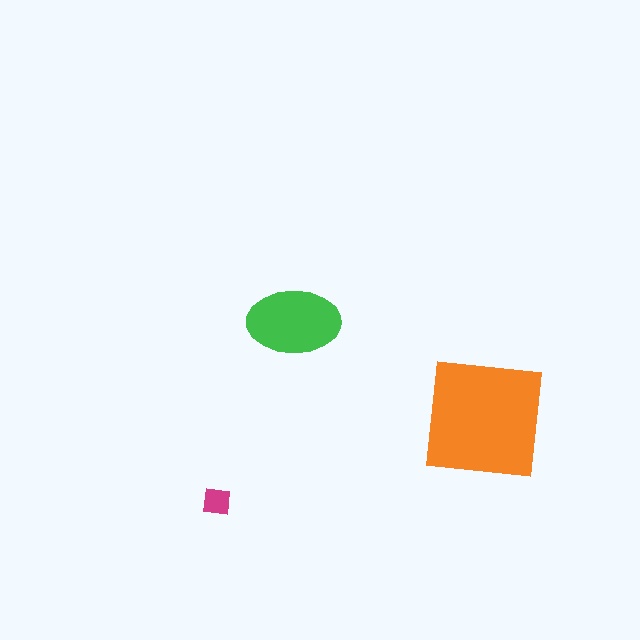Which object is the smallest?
The magenta square.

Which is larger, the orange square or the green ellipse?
The orange square.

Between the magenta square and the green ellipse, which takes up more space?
The green ellipse.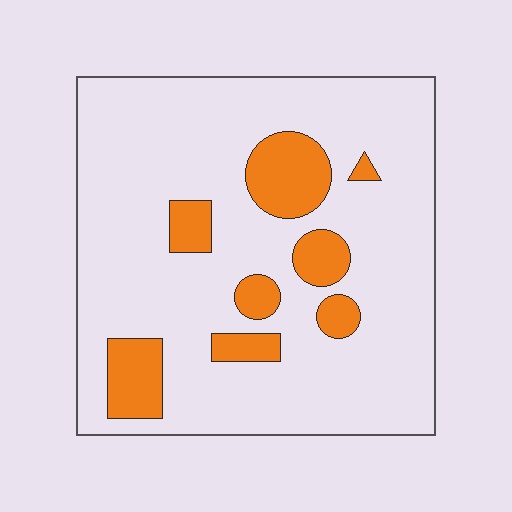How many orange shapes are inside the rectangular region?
8.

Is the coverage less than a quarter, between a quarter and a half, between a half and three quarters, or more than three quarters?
Less than a quarter.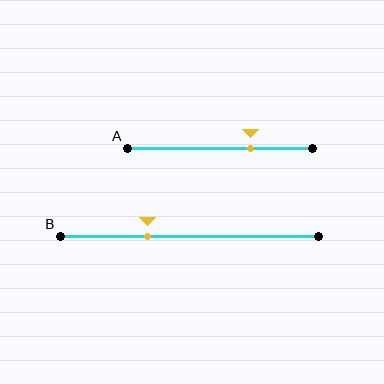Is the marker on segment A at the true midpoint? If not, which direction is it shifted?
No, the marker on segment A is shifted to the right by about 17% of the segment length.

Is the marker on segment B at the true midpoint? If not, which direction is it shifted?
No, the marker on segment B is shifted to the left by about 16% of the segment length.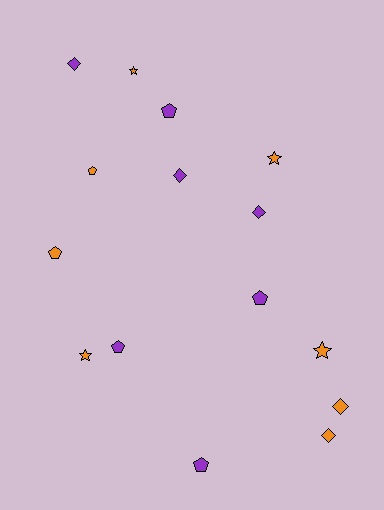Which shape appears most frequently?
Pentagon, with 6 objects.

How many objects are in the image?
There are 15 objects.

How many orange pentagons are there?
There are 2 orange pentagons.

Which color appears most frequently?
Orange, with 8 objects.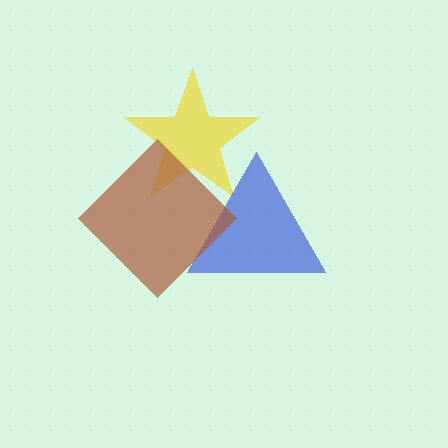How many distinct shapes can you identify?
There are 3 distinct shapes: a yellow star, a blue triangle, a brown diamond.